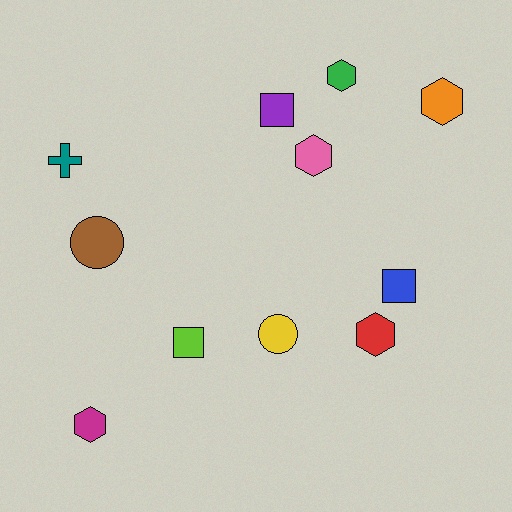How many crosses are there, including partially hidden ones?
There is 1 cross.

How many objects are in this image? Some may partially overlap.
There are 11 objects.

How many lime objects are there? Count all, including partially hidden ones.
There is 1 lime object.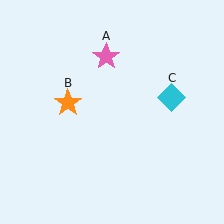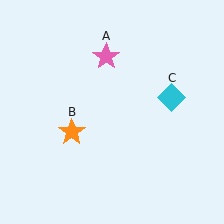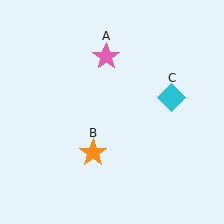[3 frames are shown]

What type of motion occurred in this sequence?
The orange star (object B) rotated counterclockwise around the center of the scene.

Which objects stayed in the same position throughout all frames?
Pink star (object A) and cyan diamond (object C) remained stationary.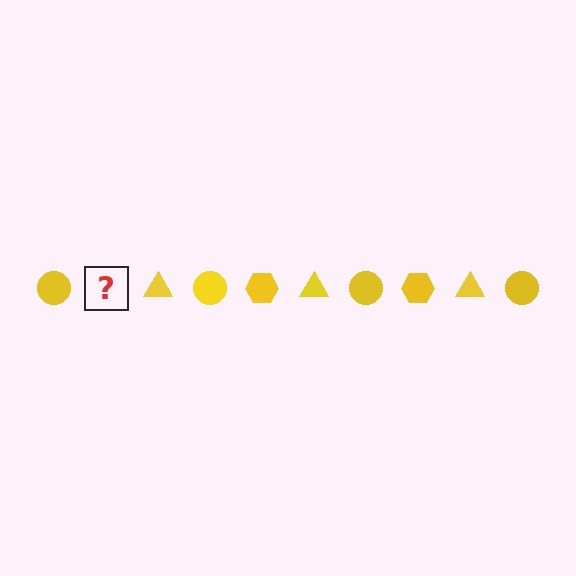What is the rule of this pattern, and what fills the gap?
The rule is that the pattern cycles through circle, hexagon, triangle shapes in yellow. The gap should be filled with a yellow hexagon.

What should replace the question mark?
The question mark should be replaced with a yellow hexagon.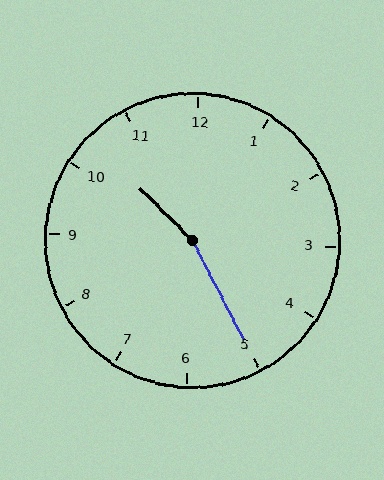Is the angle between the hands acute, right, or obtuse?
It is obtuse.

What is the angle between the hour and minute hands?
Approximately 162 degrees.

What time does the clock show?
10:25.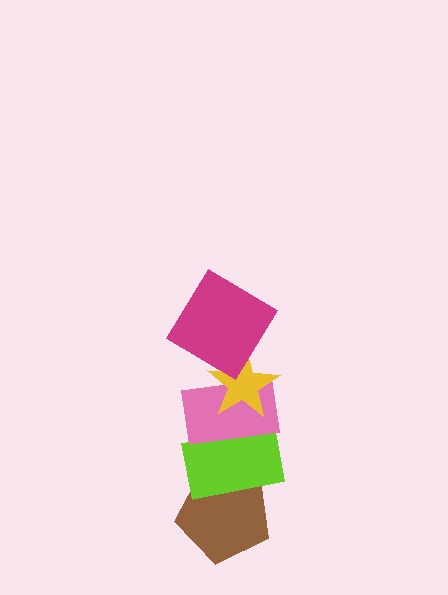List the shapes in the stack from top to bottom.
From top to bottom: the magenta diamond, the yellow star, the pink rectangle, the lime rectangle, the brown pentagon.